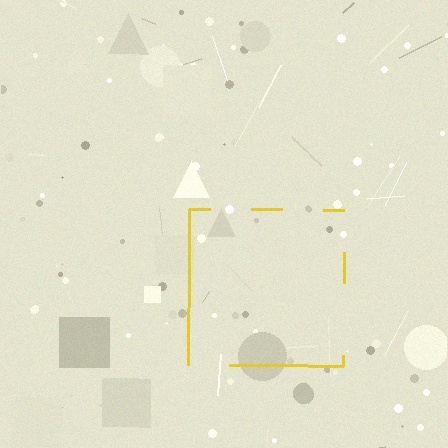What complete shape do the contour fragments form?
The contour fragments form a square.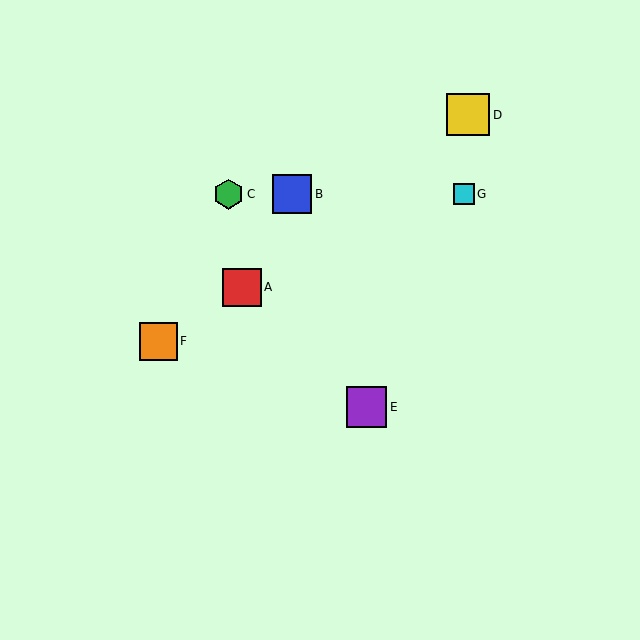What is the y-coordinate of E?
Object E is at y≈407.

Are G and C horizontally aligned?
Yes, both are at y≈194.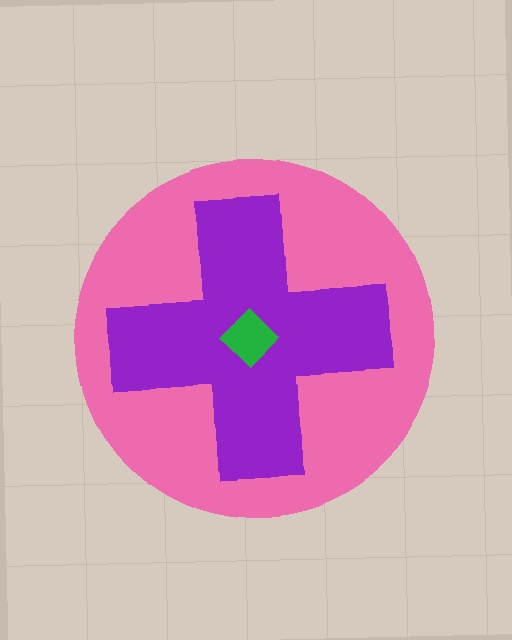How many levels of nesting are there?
3.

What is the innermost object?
The green diamond.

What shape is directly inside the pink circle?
The purple cross.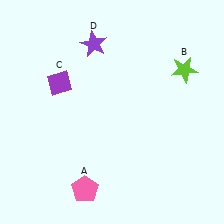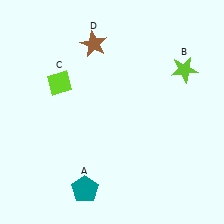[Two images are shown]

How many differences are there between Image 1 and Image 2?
There are 3 differences between the two images.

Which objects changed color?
A changed from pink to teal. C changed from purple to lime. D changed from purple to brown.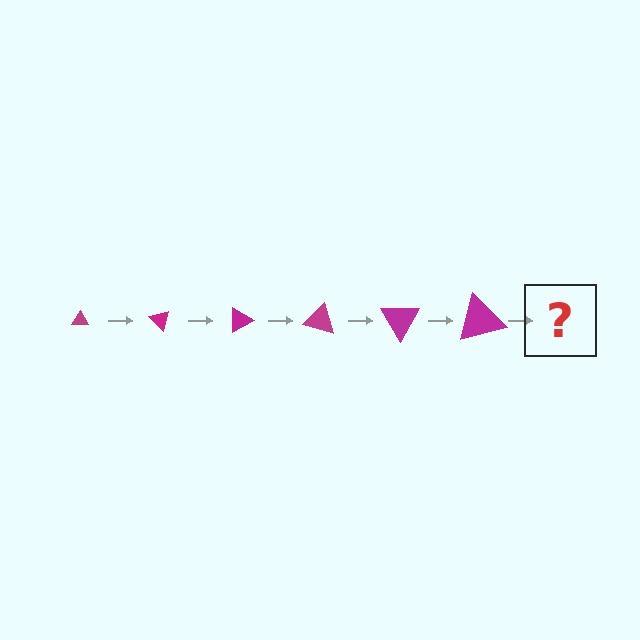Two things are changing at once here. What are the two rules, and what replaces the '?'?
The two rules are that the triangle grows larger each step and it rotates 45 degrees each step. The '?' should be a triangle, larger than the previous one and rotated 270 degrees from the start.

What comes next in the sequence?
The next element should be a triangle, larger than the previous one and rotated 270 degrees from the start.